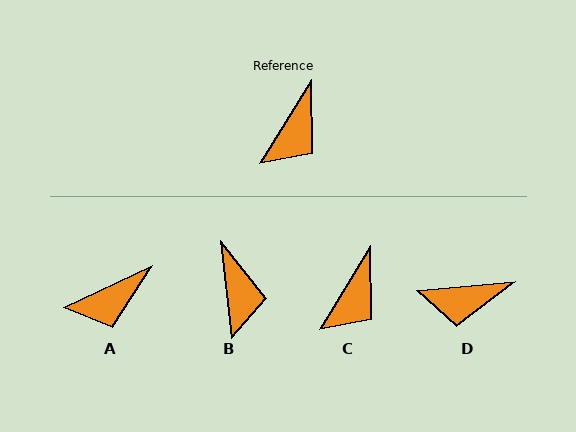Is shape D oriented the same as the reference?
No, it is off by about 53 degrees.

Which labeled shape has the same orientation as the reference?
C.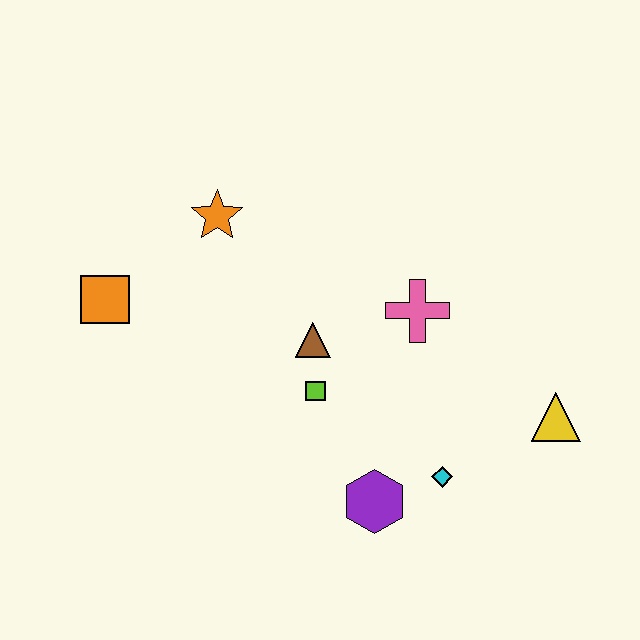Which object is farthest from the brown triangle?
The yellow triangle is farthest from the brown triangle.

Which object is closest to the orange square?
The orange star is closest to the orange square.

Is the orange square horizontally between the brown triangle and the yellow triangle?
No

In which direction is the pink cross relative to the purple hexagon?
The pink cross is above the purple hexagon.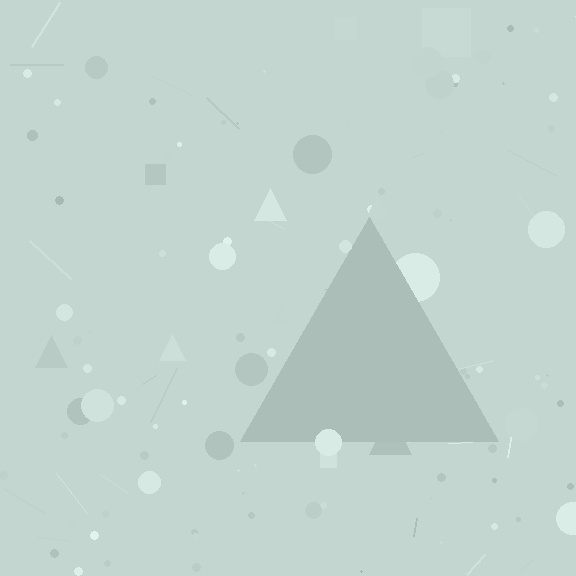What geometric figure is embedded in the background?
A triangle is embedded in the background.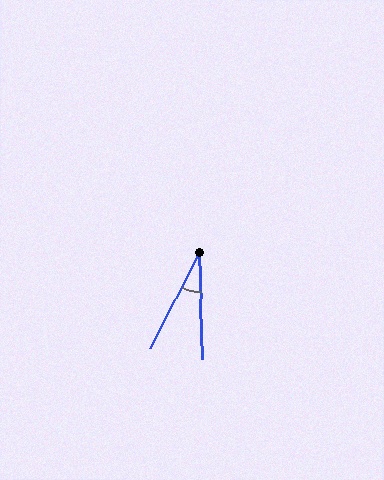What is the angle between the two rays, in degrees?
Approximately 29 degrees.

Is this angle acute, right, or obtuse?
It is acute.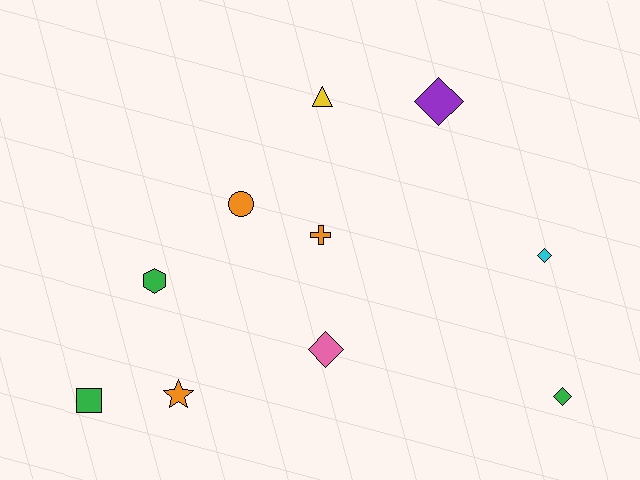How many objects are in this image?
There are 10 objects.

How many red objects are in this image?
There are no red objects.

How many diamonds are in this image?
There are 4 diamonds.